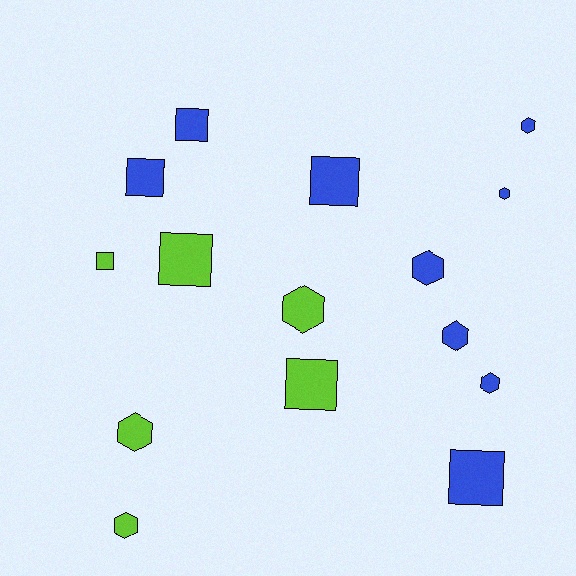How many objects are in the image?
There are 15 objects.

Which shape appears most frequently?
Hexagon, with 8 objects.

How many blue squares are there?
There are 4 blue squares.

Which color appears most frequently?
Blue, with 9 objects.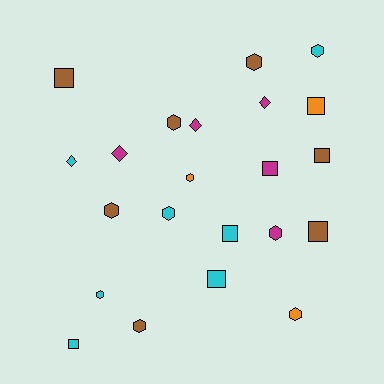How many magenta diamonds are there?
There are 3 magenta diamonds.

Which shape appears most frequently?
Hexagon, with 10 objects.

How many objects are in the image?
There are 22 objects.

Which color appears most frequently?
Brown, with 7 objects.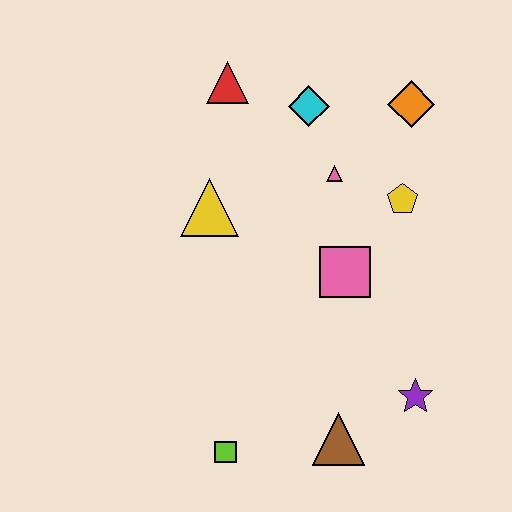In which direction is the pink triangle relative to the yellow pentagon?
The pink triangle is to the left of the yellow pentagon.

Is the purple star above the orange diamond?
No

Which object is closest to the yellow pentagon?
The pink triangle is closest to the yellow pentagon.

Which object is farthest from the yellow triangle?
The purple star is farthest from the yellow triangle.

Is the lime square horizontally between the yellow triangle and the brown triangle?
Yes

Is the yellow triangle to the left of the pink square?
Yes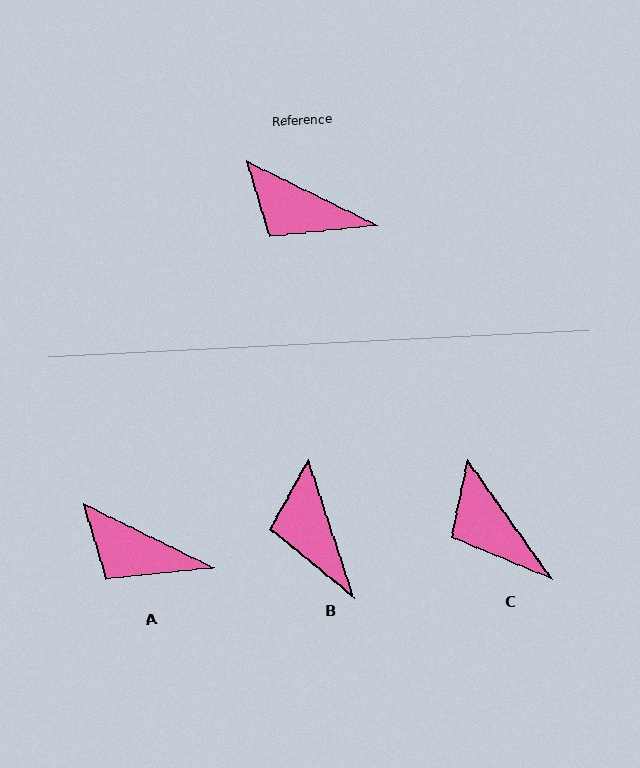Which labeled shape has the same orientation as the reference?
A.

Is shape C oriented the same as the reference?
No, it is off by about 29 degrees.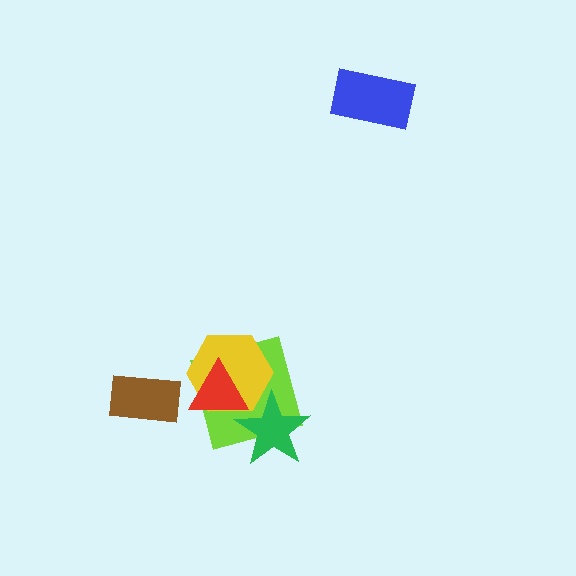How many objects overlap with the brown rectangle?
0 objects overlap with the brown rectangle.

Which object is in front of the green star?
The red triangle is in front of the green star.